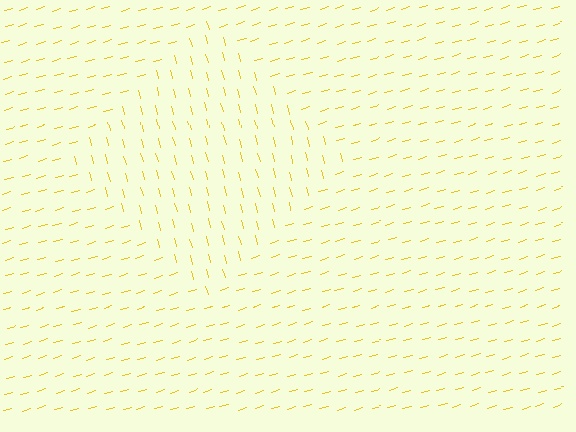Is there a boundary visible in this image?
Yes, there is a texture boundary formed by a change in line orientation.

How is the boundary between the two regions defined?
The boundary is defined purely by a change in line orientation (approximately 88 degrees difference). All lines are the same color and thickness.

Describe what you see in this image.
The image is filled with small yellow line segments. A diamond region in the image has lines oriented differently from the surrounding lines, creating a visible texture boundary.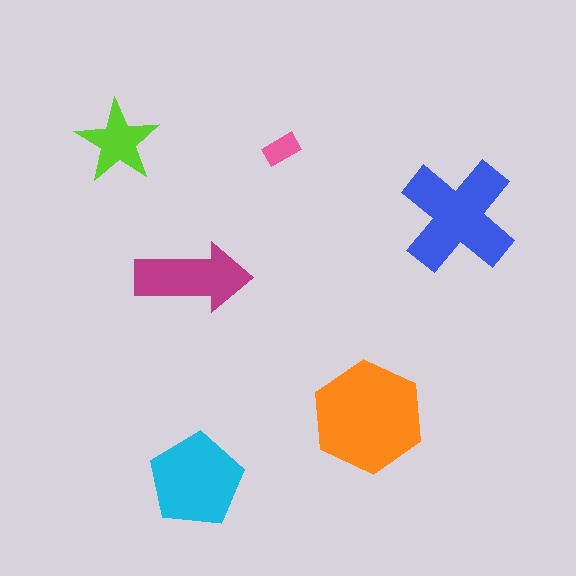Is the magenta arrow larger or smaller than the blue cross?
Smaller.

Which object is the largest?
The orange hexagon.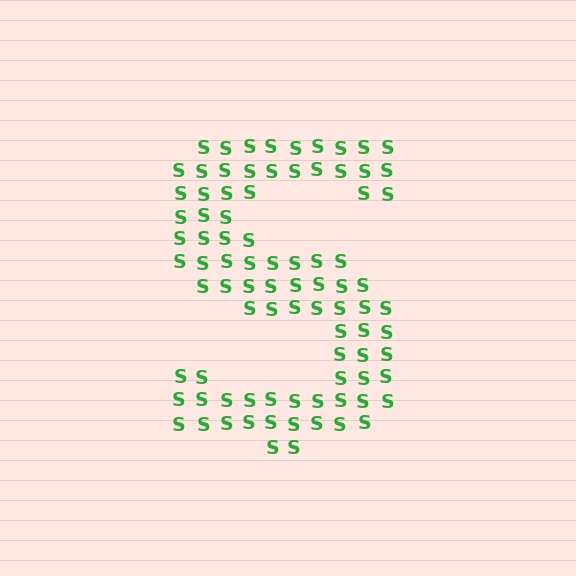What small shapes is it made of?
It is made of small letter S's.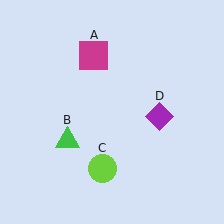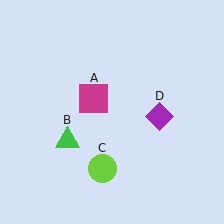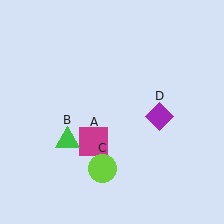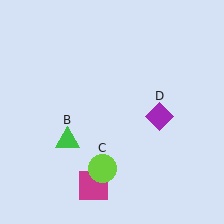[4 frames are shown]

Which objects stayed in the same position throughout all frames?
Green triangle (object B) and lime circle (object C) and purple diamond (object D) remained stationary.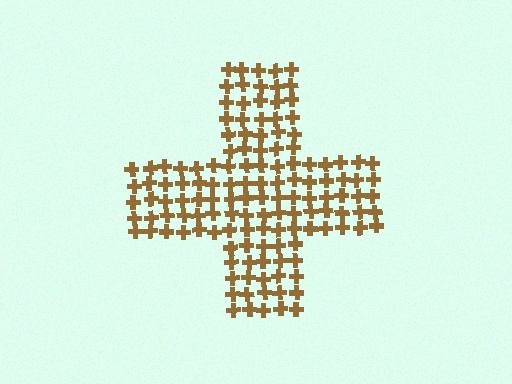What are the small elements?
The small elements are crosses.